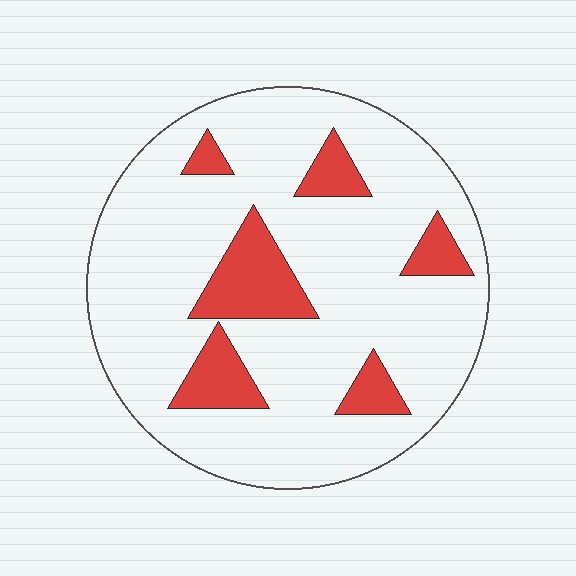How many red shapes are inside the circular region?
6.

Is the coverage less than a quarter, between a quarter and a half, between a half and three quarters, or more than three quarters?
Less than a quarter.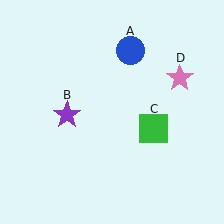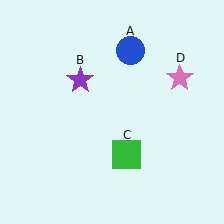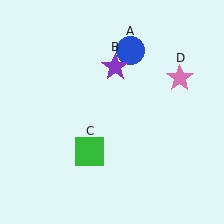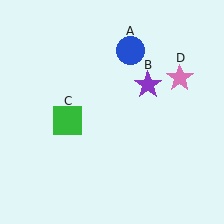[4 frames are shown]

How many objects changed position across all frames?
2 objects changed position: purple star (object B), green square (object C).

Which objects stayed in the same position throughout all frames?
Blue circle (object A) and pink star (object D) remained stationary.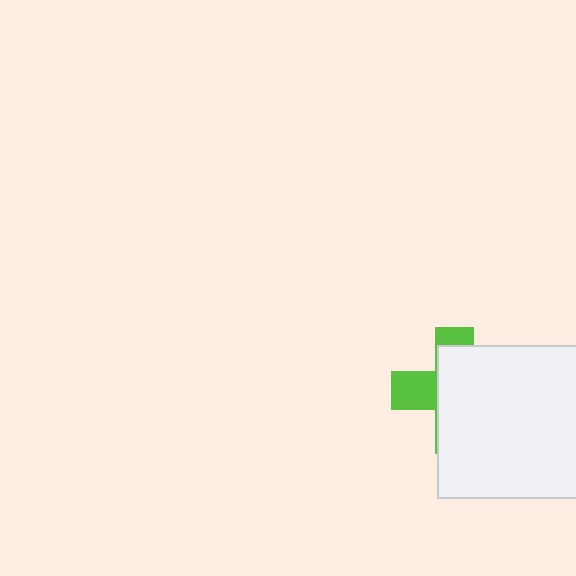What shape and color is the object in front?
The object in front is a white rectangle.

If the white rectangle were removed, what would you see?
You would see the complete lime cross.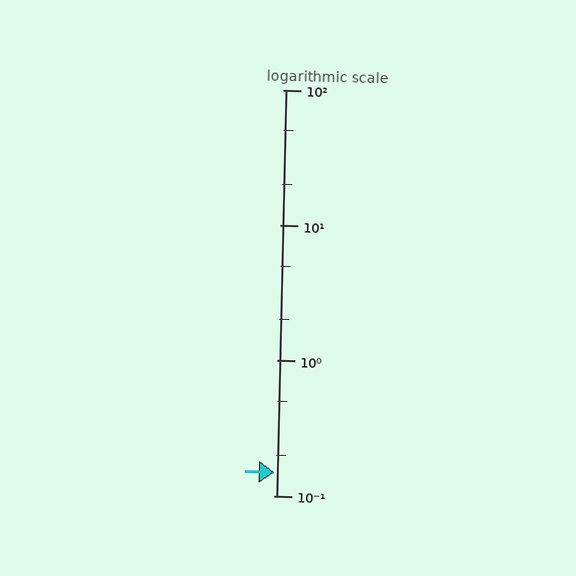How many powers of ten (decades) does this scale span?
The scale spans 3 decades, from 0.1 to 100.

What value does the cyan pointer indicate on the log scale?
The pointer indicates approximately 0.15.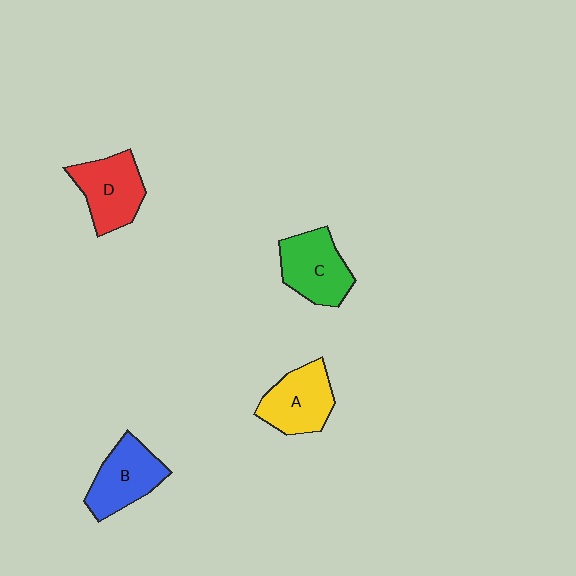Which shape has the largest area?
Shape C (green).